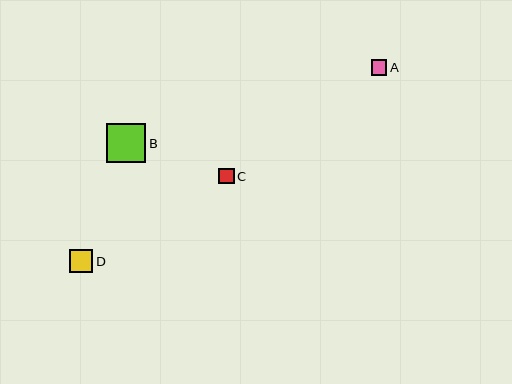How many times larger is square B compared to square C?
Square B is approximately 2.6 times the size of square C.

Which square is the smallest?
Square C is the smallest with a size of approximately 16 pixels.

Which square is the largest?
Square B is the largest with a size of approximately 40 pixels.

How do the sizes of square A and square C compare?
Square A and square C are approximately the same size.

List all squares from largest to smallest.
From largest to smallest: B, D, A, C.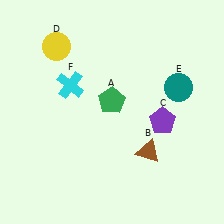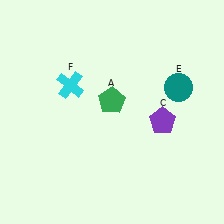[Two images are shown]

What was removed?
The brown triangle (B), the yellow circle (D) were removed in Image 2.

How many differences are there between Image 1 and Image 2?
There are 2 differences between the two images.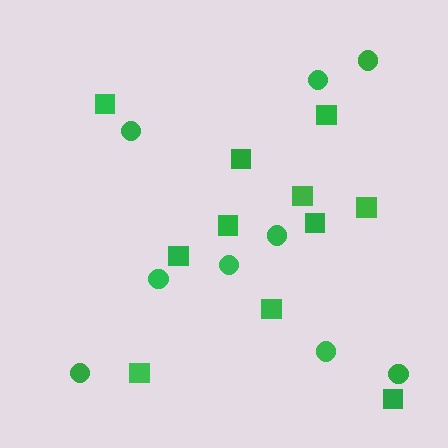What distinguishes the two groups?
There are 2 groups: one group of circles (9) and one group of squares (11).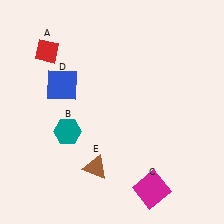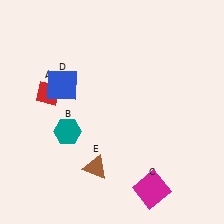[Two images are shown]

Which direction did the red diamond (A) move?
The red diamond (A) moved down.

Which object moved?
The red diamond (A) moved down.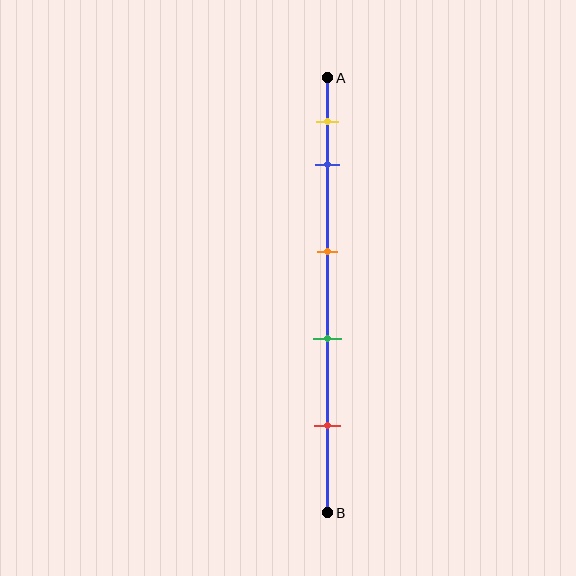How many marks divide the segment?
There are 5 marks dividing the segment.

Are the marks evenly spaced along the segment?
No, the marks are not evenly spaced.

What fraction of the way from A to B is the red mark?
The red mark is approximately 80% (0.8) of the way from A to B.